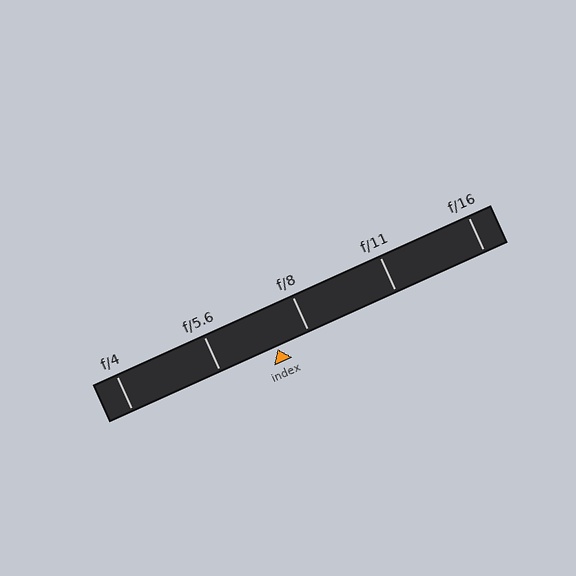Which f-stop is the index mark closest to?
The index mark is closest to f/8.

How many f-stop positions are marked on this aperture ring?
There are 5 f-stop positions marked.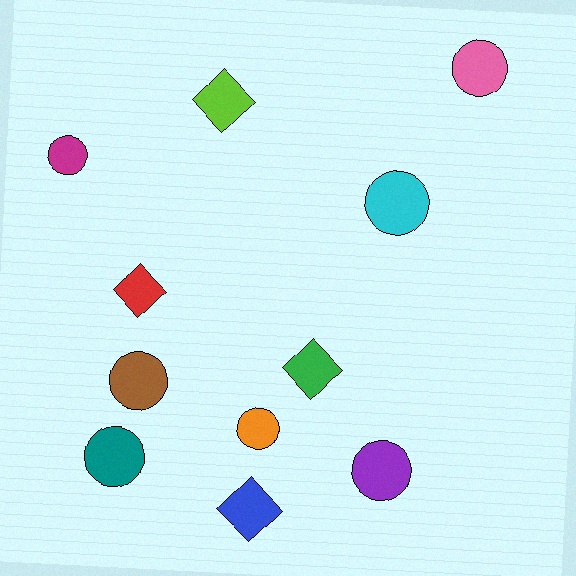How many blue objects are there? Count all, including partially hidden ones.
There is 1 blue object.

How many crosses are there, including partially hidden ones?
There are no crosses.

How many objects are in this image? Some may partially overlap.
There are 11 objects.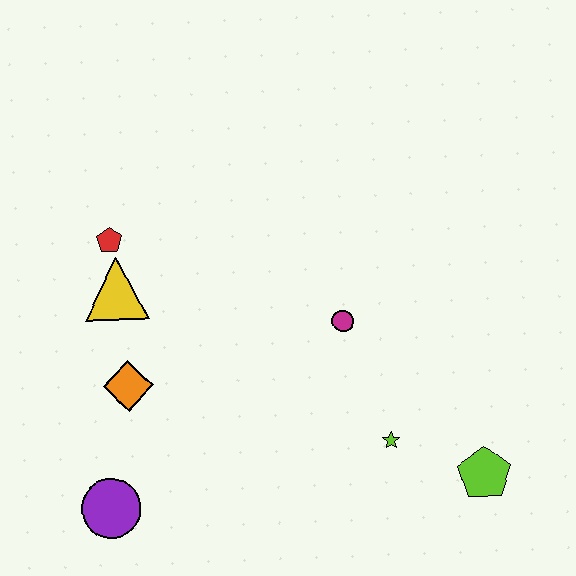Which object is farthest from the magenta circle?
The purple circle is farthest from the magenta circle.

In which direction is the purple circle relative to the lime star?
The purple circle is to the left of the lime star.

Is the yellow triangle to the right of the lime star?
No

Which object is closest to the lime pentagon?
The lime star is closest to the lime pentagon.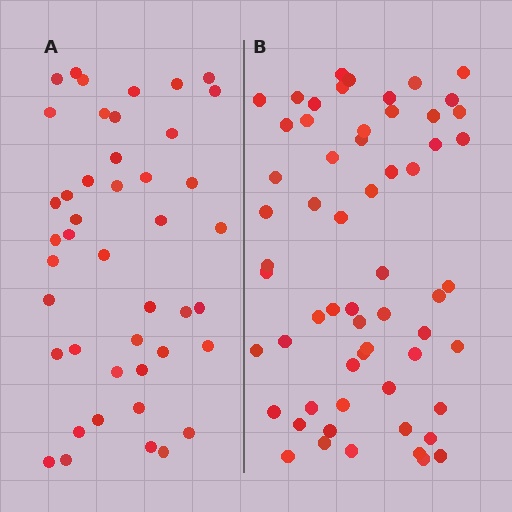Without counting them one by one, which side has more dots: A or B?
Region B (the right region) has more dots.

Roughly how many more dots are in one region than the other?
Region B has approximately 15 more dots than region A.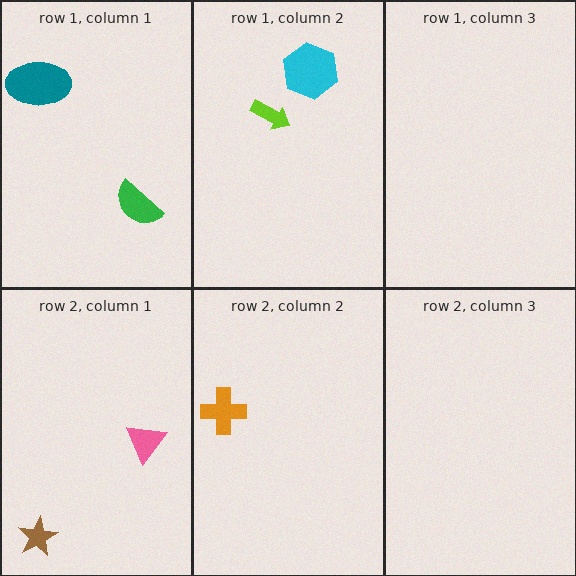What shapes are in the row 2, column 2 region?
The orange cross.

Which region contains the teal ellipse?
The row 1, column 1 region.